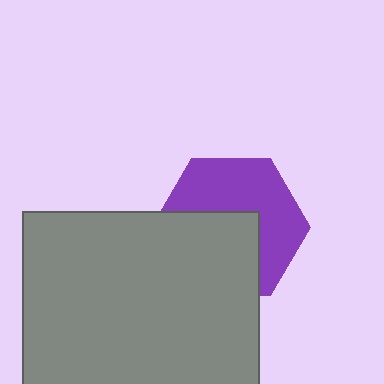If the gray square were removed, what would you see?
You would see the complete purple hexagon.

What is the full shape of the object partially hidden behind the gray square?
The partially hidden object is a purple hexagon.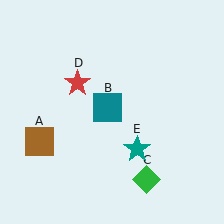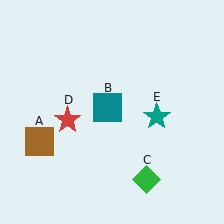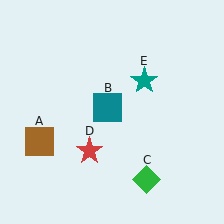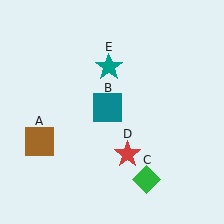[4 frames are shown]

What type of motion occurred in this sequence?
The red star (object D), teal star (object E) rotated counterclockwise around the center of the scene.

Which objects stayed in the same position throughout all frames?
Brown square (object A) and teal square (object B) and green diamond (object C) remained stationary.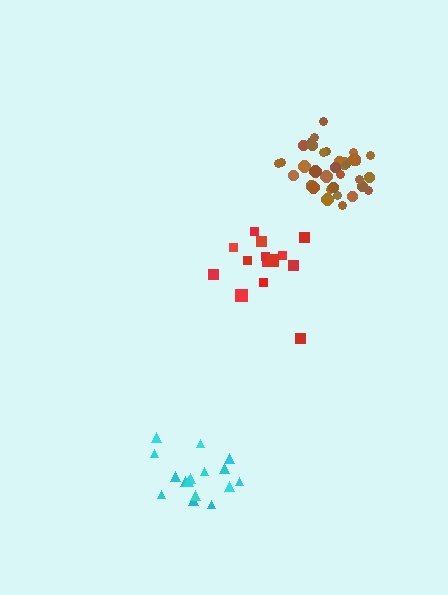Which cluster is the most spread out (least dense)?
Red.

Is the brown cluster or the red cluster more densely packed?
Brown.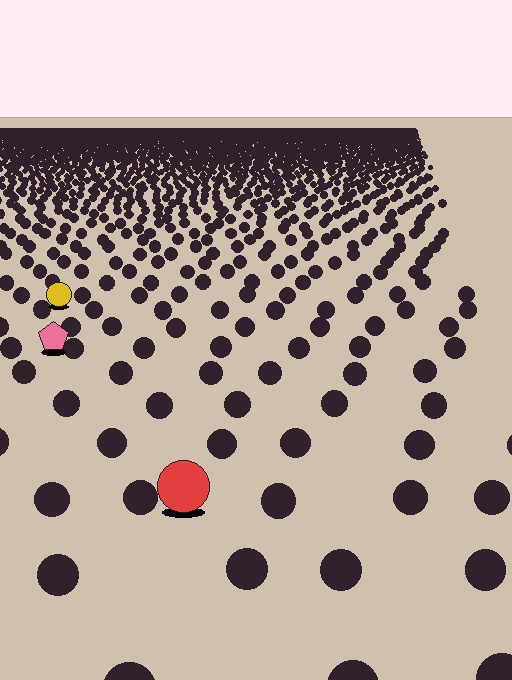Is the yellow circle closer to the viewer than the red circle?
No. The red circle is closer — you can tell from the texture gradient: the ground texture is coarser near it.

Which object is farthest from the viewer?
The yellow circle is farthest from the viewer. It appears smaller and the ground texture around it is denser.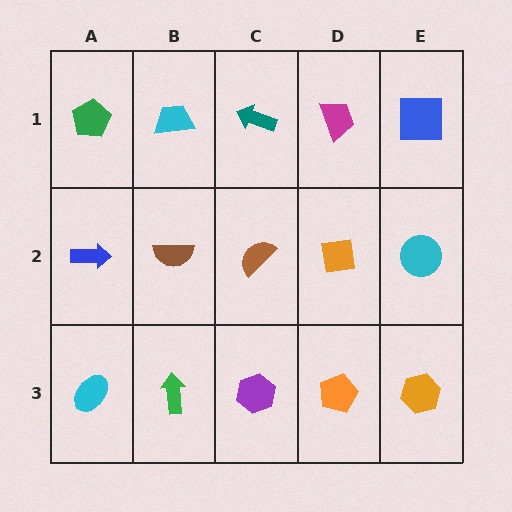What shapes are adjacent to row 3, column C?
A brown semicircle (row 2, column C), a green arrow (row 3, column B), an orange pentagon (row 3, column D).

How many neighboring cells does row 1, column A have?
2.